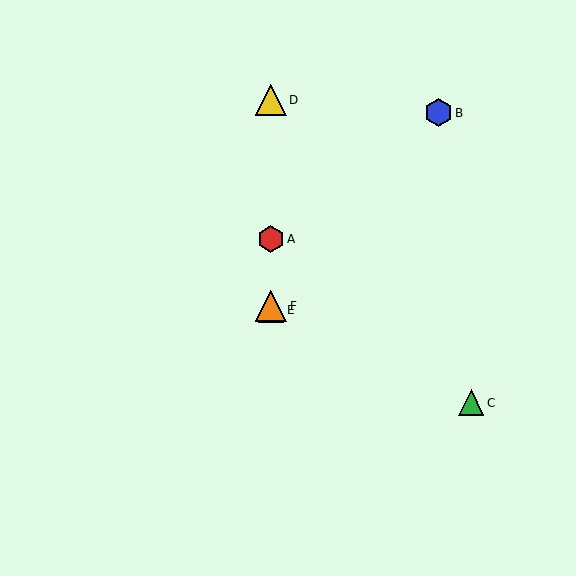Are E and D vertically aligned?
Yes, both are at x≈271.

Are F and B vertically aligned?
No, F is at x≈271 and B is at x≈438.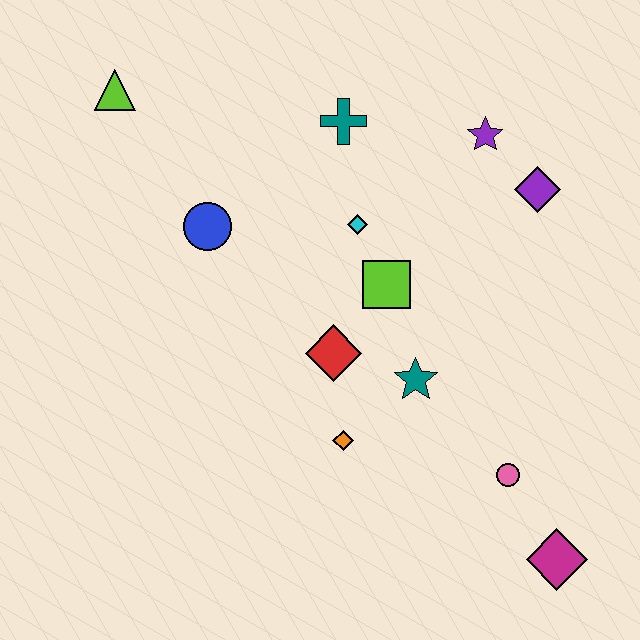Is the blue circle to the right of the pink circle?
No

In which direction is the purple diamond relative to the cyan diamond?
The purple diamond is to the right of the cyan diamond.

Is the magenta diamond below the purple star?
Yes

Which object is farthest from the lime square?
The lime triangle is farthest from the lime square.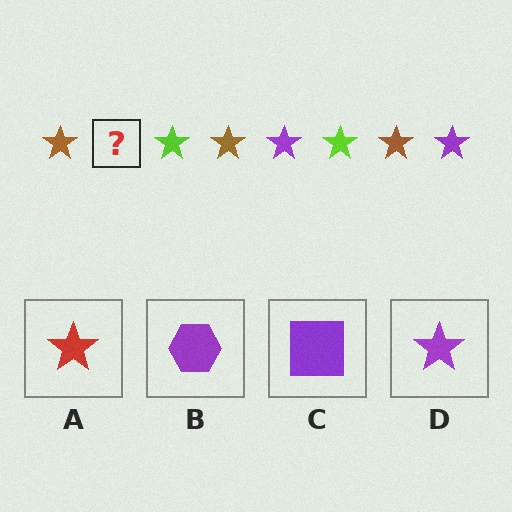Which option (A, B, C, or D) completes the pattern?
D.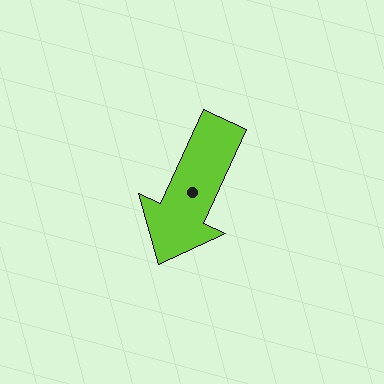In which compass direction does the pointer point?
Southwest.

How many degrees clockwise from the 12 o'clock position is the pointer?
Approximately 205 degrees.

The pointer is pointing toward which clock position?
Roughly 7 o'clock.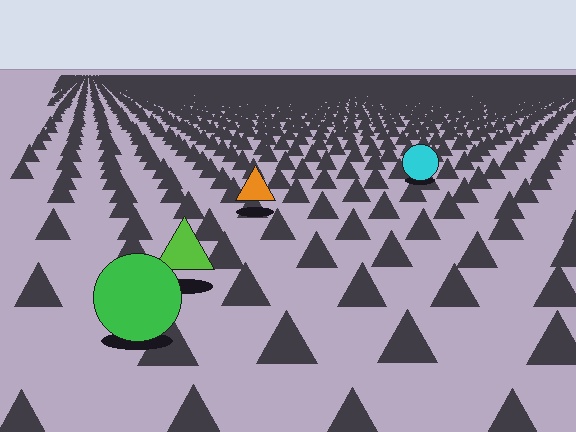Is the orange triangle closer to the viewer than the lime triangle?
No. The lime triangle is closer — you can tell from the texture gradient: the ground texture is coarser near it.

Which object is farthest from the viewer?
The cyan circle is farthest from the viewer. It appears smaller and the ground texture around it is denser.